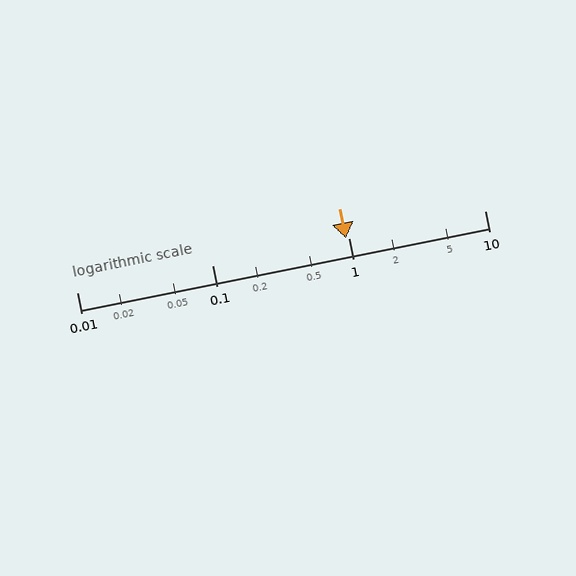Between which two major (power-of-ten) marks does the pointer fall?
The pointer is between 0.1 and 1.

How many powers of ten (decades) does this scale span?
The scale spans 3 decades, from 0.01 to 10.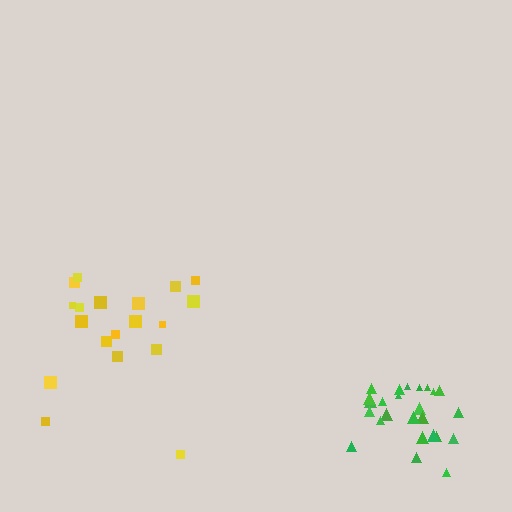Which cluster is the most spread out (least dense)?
Yellow.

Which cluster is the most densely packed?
Green.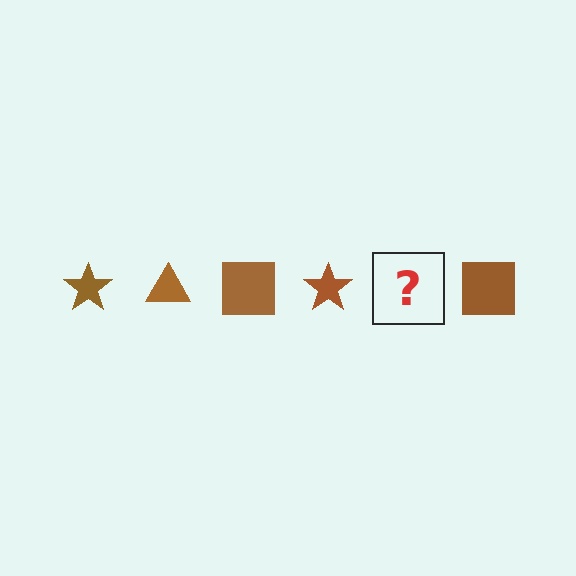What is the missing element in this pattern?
The missing element is a brown triangle.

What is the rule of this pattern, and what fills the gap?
The rule is that the pattern cycles through star, triangle, square shapes in brown. The gap should be filled with a brown triangle.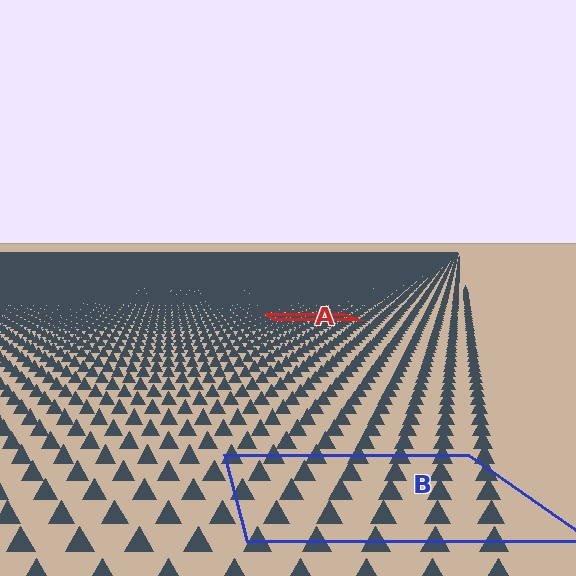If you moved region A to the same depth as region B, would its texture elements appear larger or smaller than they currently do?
They would appear larger. At a closer depth, the same texture elements are projected at a bigger on-screen size.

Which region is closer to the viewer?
Region B is closer. The texture elements there are larger and more spread out.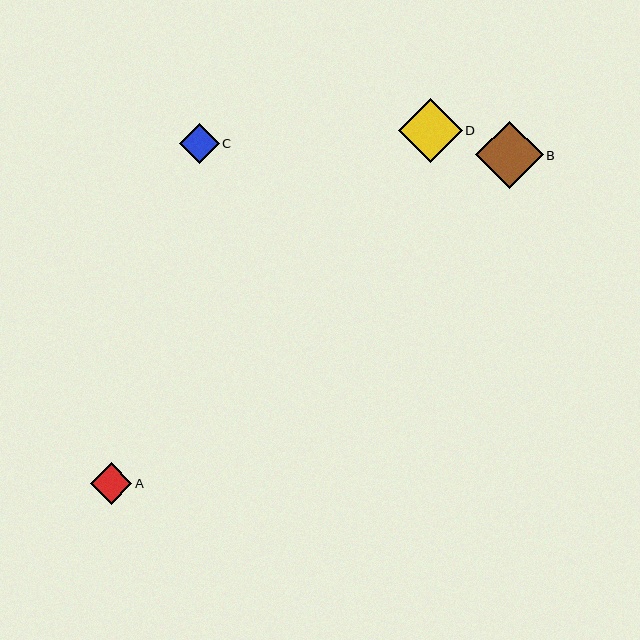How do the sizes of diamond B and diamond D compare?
Diamond B and diamond D are approximately the same size.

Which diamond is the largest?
Diamond B is the largest with a size of approximately 68 pixels.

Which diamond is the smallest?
Diamond C is the smallest with a size of approximately 40 pixels.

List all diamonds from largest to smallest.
From largest to smallest: B, D, A, C.